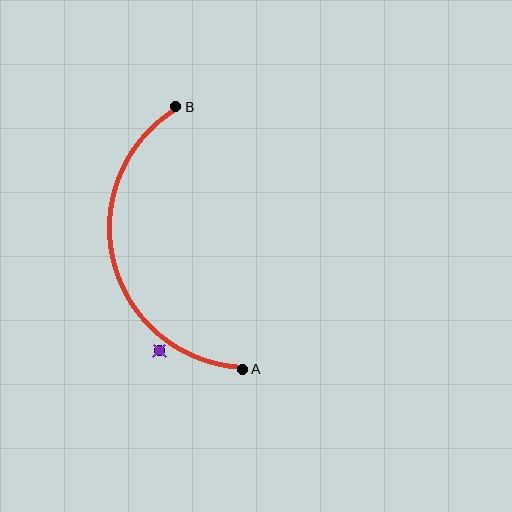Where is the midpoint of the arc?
The arc midpoint is the point on the curve farthest from the straight line joining A and B. It sits to the left of that line.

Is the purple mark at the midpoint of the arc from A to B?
No — the purple mark does not lie on the arc at all. It sits slightly outside the curve.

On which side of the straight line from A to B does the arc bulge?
The arc bulges to the left of the straight line connecting A and B.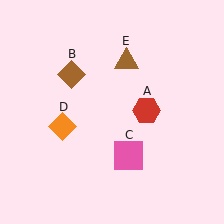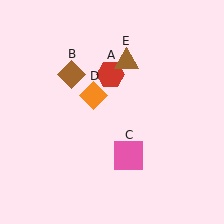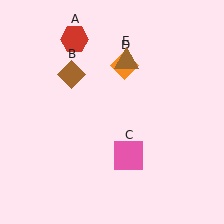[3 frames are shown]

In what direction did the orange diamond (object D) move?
The orange diamond (object D) moved up and to the right.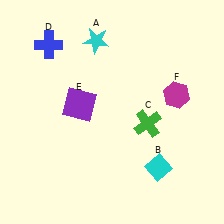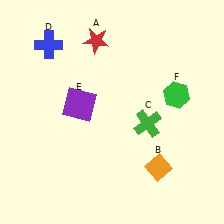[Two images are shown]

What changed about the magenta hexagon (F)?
In Image 1, F is magenta. In Image 2, it changed to green.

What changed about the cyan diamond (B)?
In Image 1, B is cyan. In Image 2, it changed to orange.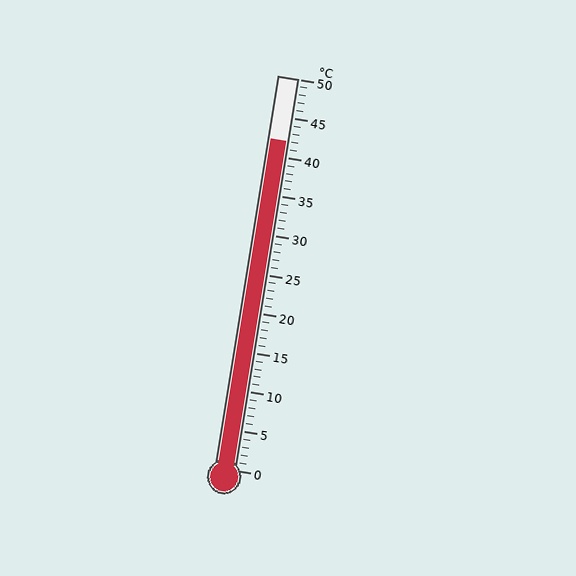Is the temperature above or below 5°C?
The temperature is above 5°C.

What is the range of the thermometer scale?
The thermometer scale ranges from 0°C to 50°C.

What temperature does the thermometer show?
The thermometer shows approximately 42°C.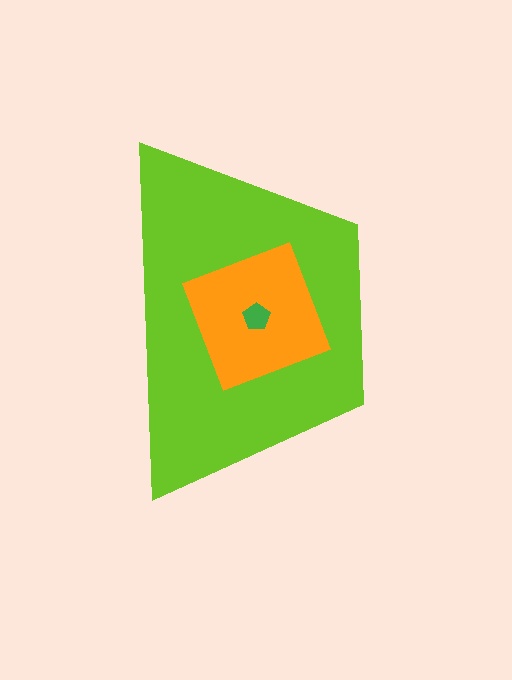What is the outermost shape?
The lime trapezoid.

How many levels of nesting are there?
3.